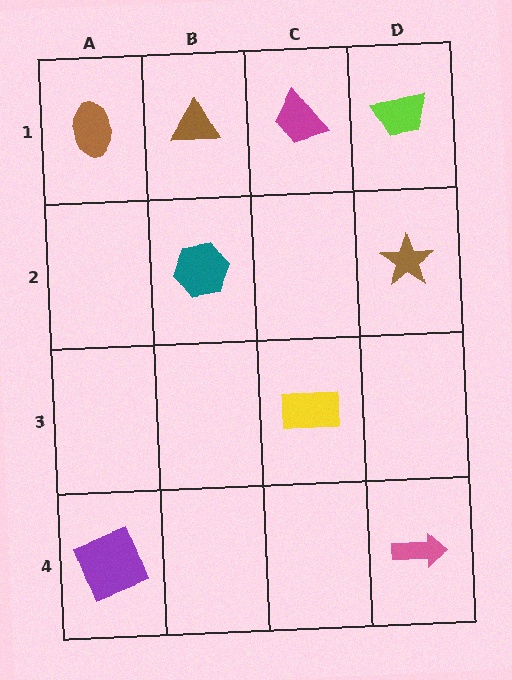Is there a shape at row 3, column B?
No, that cell is empty.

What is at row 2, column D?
A brown star.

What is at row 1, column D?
A lime trapezoid.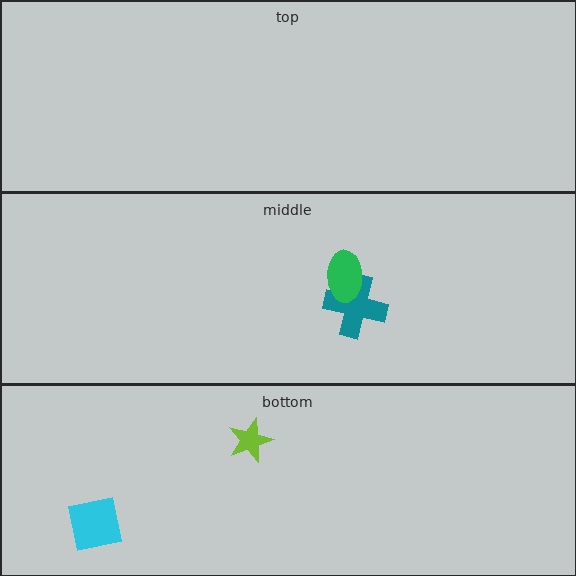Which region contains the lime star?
The bottom region.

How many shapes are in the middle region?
2.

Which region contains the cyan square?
The bottom region.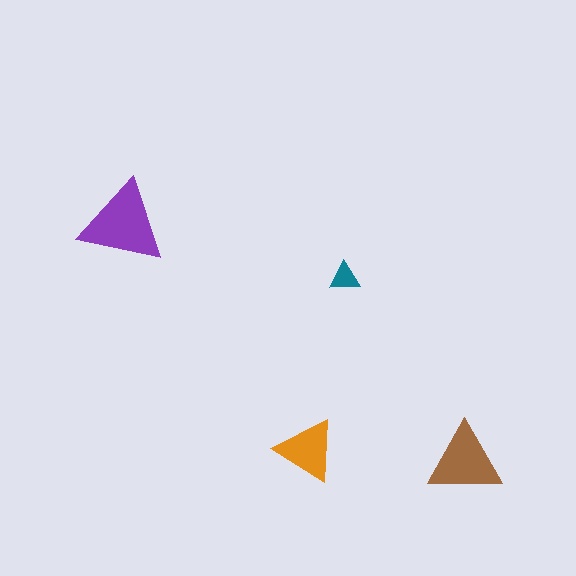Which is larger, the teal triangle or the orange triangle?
The orange one.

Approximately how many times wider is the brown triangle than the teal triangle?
About 2.5 times wider.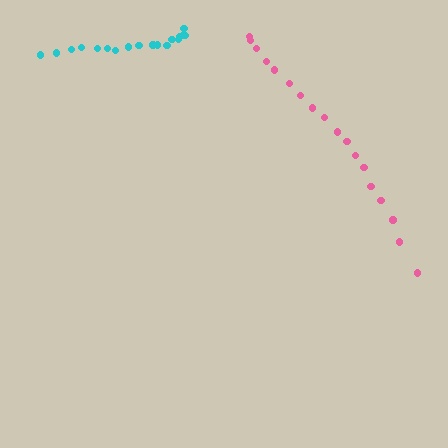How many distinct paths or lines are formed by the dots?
There are 2 distinct paths.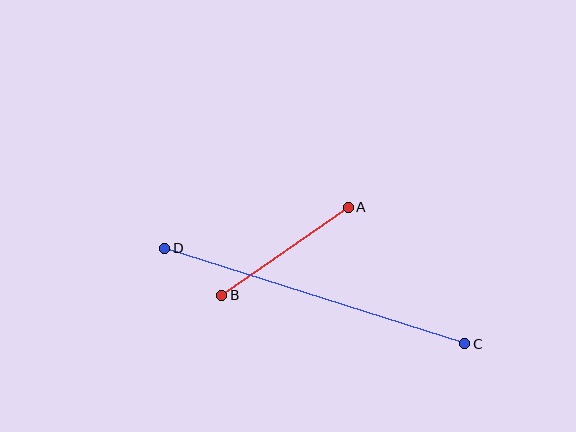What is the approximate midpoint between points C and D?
The midpoint is at approximately (315, 296) pixels.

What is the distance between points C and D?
The distance is approximately 315 pixels.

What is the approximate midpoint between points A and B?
The midpoint is at approximately (285, 251) pixels.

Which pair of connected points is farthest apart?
Points C and D are farthest apart.